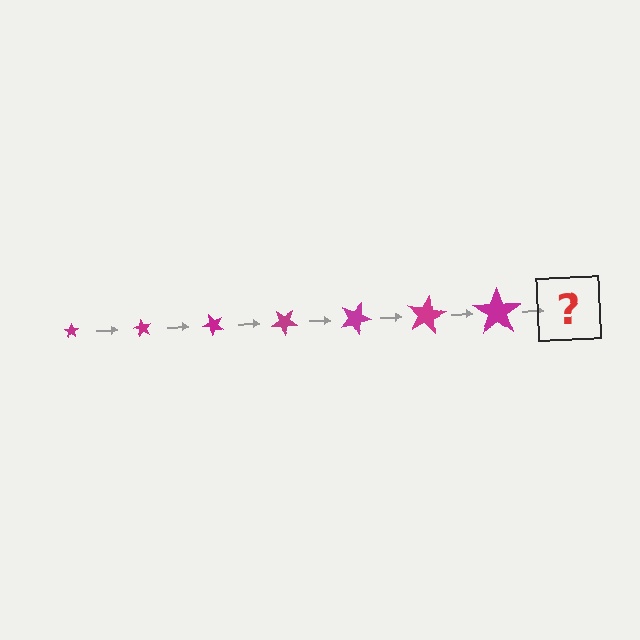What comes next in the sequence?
The next element should be a star, larger than the previous one and rotated 420 degrees from the start.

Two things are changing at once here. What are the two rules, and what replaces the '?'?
The two rules are that the star grows larger each step and it rotates 60 degrees each step. The '?' should be a star, larger than the previous one and rotated 420 degrees from the start.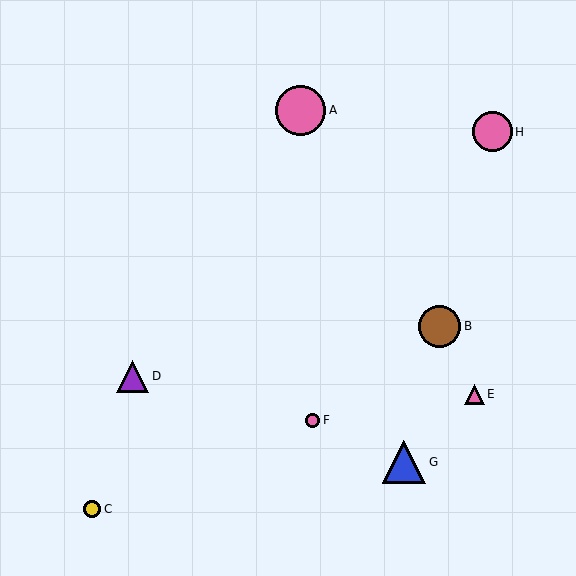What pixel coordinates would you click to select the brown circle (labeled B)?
Click at (440, 326) to select the brown circle B.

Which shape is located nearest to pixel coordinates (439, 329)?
The brown circle (labeled B) at (440, 326) is nearest to that location.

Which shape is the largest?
The pink circle (labeled A) is the largest.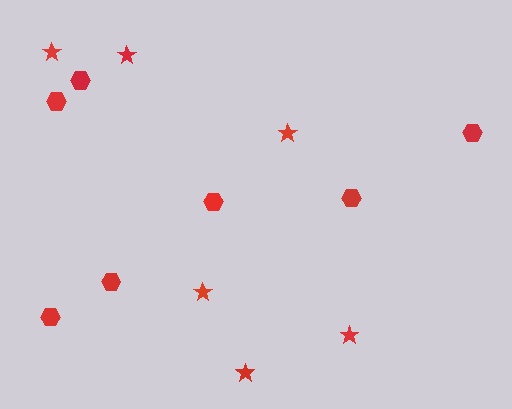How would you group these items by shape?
There are 2 groups: one group of stars (6) and one group of hexagons (7).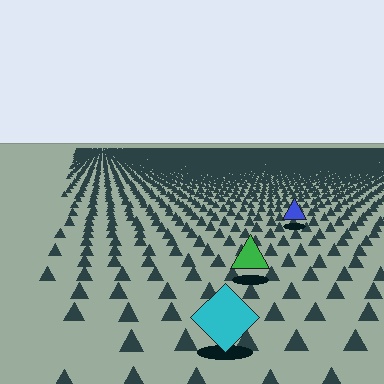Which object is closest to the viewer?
The cyan diamond is closest. The texture marks near it are larger and more spread out.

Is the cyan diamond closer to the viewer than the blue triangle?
Yes. The cyan diamond is closer — you can tell from the texture gradient: the ground texture is coarser near it.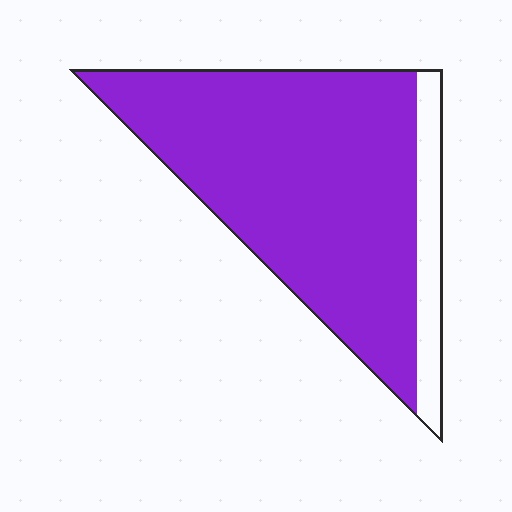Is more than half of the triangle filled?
Yes.